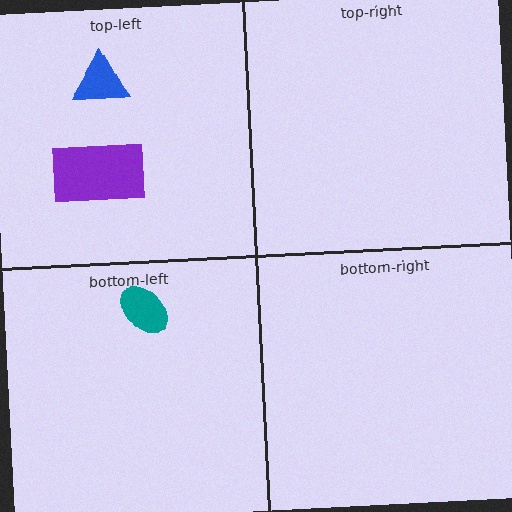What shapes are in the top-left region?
The purple rectangle, the blue triangle.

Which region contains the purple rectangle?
The top-left region.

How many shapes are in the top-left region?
2.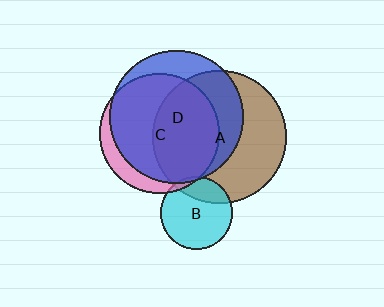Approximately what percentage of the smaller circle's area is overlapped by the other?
Approximately 25%.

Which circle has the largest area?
Circle D (blue).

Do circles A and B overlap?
Yes.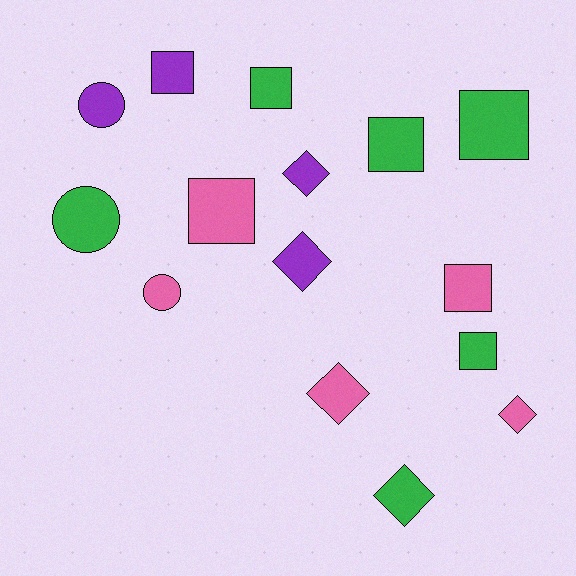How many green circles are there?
There is 1 green circle.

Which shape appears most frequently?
Square, with 7 objects.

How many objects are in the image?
There are 15 objects.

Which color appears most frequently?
Green, with 6 objects.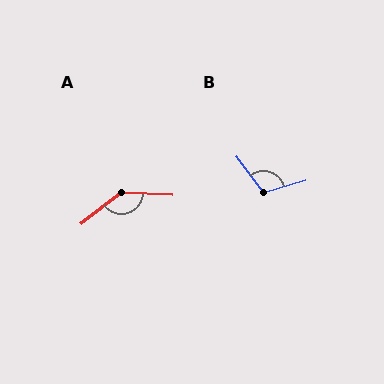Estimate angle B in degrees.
Approximately 110 degrees.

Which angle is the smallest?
B, at approximately 110 degrees.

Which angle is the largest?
A, at approximately 139 degrees.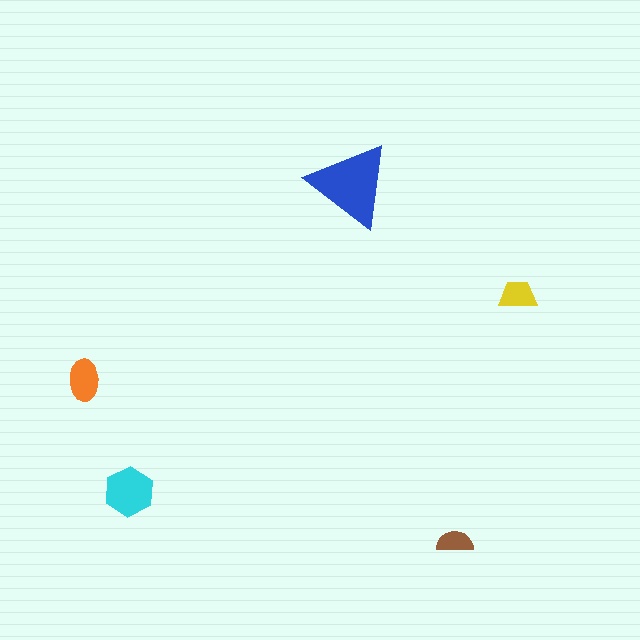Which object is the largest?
The blue triangle.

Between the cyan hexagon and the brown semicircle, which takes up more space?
The cyan hexagon.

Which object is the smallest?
The brown semicircle.